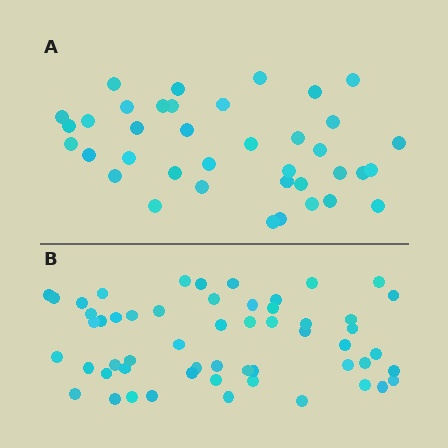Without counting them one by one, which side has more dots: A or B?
Region B (the bottom region) has more dots.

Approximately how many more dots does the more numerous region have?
Region B has approximately 15 more dots than region A.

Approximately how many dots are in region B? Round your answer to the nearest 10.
About 60 dots. (The exact count is 55, which rounds to 60.)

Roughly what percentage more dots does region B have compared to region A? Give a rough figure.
About 45% more.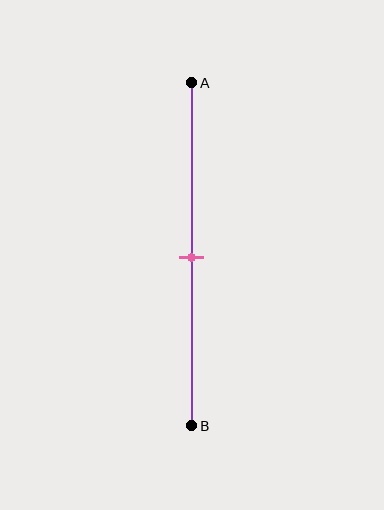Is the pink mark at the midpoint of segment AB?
Yes, the mark is approximately at the midpoint.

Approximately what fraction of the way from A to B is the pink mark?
The pink mark is approximately 50% of the way from A to B.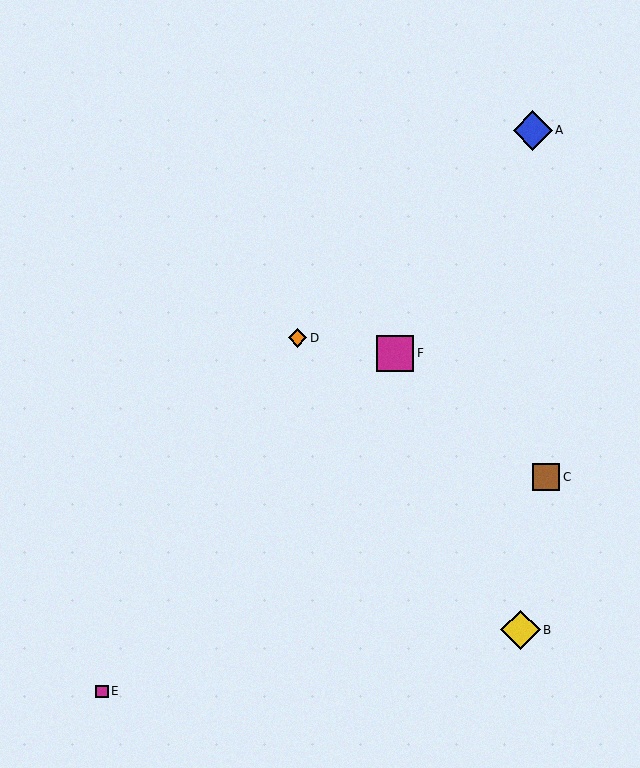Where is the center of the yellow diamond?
The center of the yellow diamond is at (521, 630).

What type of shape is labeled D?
Shape D is an orange diamond.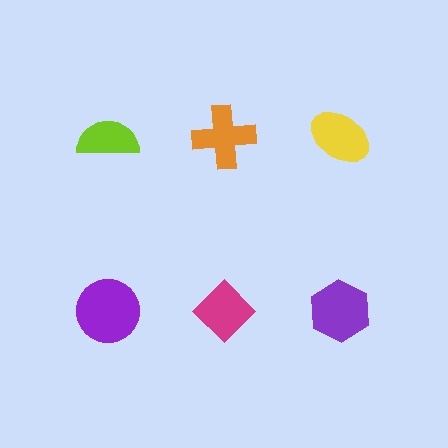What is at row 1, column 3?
A yellow ellipse.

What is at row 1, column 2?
An orange cross.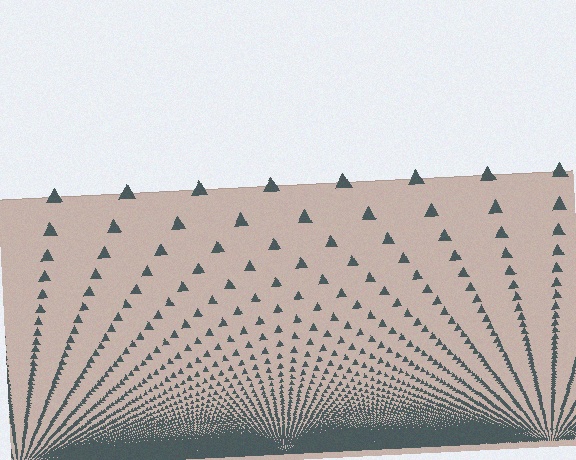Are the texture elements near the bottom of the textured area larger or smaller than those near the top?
Smaller. The gradient is inverted — elements near the bottom are smaller and denser.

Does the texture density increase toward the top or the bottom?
Density increases toward the bottom.